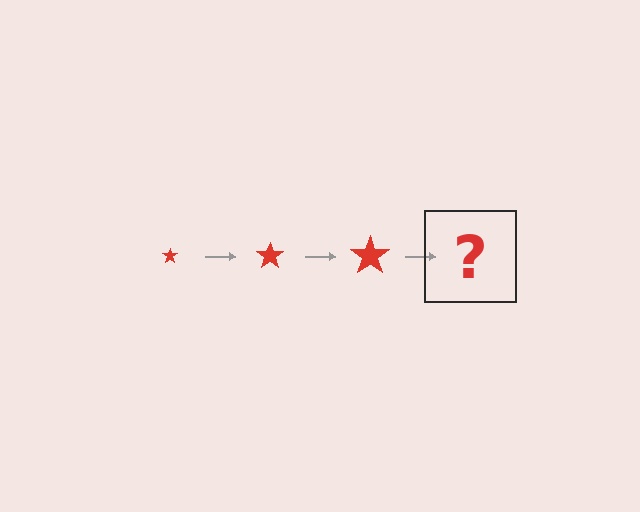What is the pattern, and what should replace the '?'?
The pattern is that the star gets progressively larger each step. The '?' should be a red star, larger than the previous one.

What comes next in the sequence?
The next element should be a red star, larger than the previous one.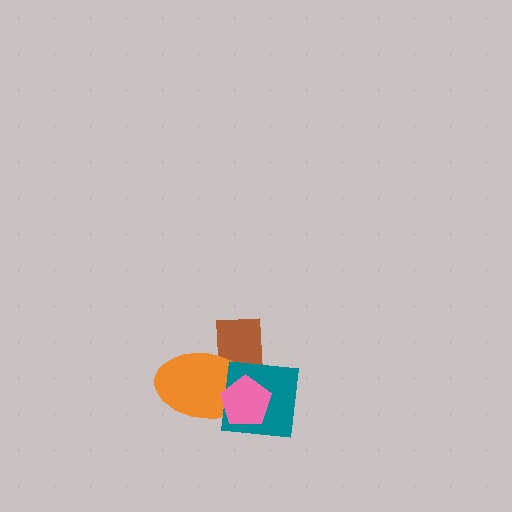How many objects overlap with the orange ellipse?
3 objects overlap with the orange ellipse.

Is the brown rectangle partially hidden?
Yes, it is partially covered by another shape.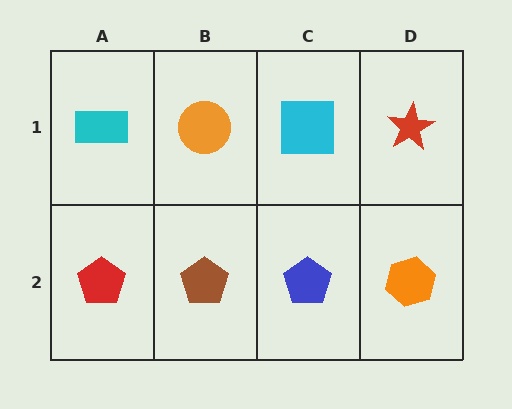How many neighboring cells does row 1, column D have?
2.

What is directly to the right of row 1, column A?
An orange circle.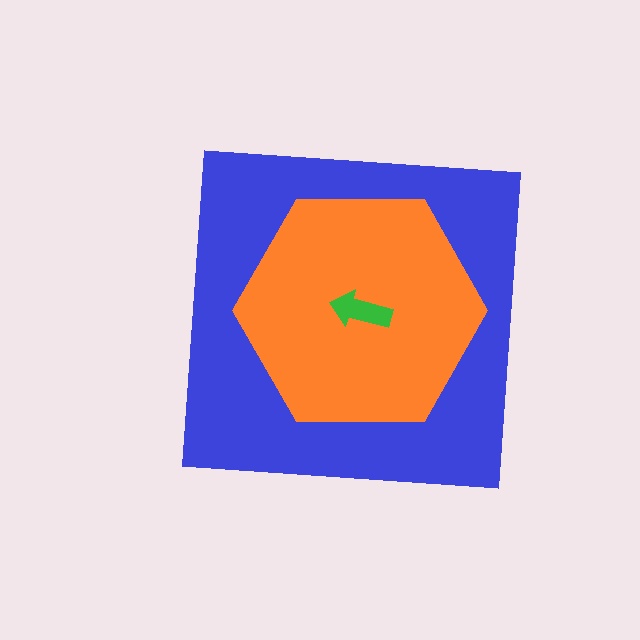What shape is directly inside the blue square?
The orange hexagon.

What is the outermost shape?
The blue square.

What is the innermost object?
The green arrow.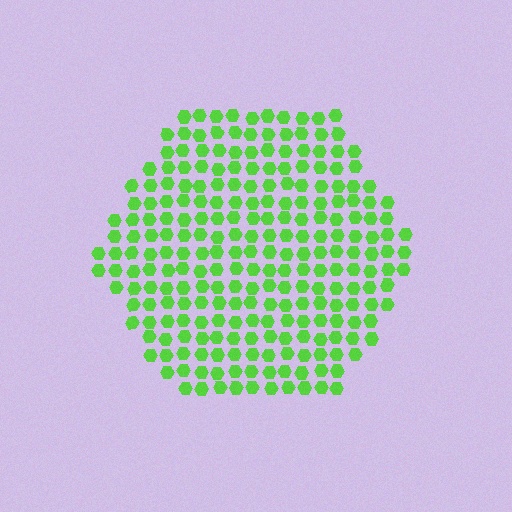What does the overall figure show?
The overall figure shows a hexagon.